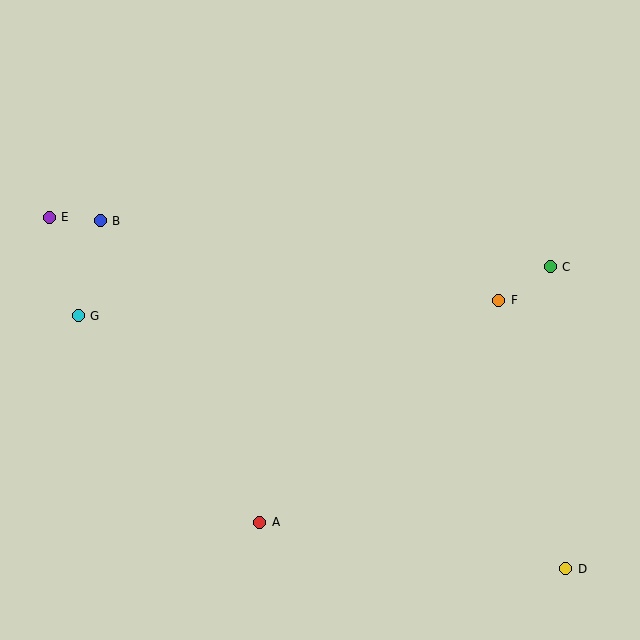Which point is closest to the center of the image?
Point F at (499, 300) is closest to the center.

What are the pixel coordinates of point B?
Point B is at (100, 221).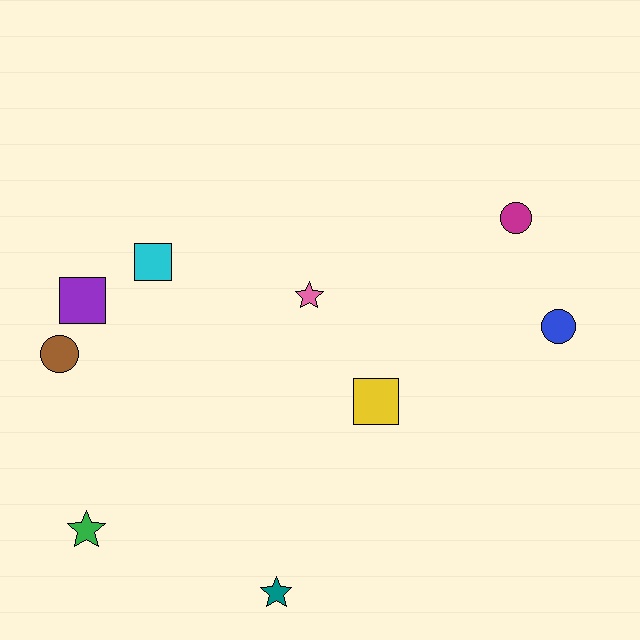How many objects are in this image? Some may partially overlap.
There are 9 objects.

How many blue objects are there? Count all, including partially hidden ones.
There is 1 blue object.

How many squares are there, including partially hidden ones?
There are 3 squares.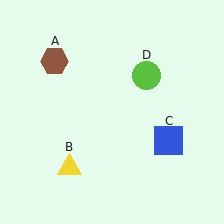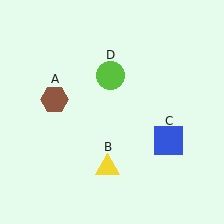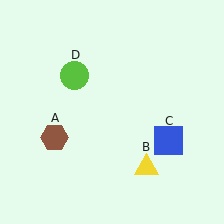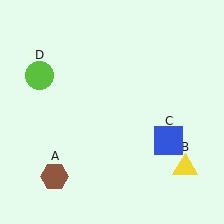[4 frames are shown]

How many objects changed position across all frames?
3 objects changed position: brown hexagon (object A), yellow triangle (object B), lime circle (object D).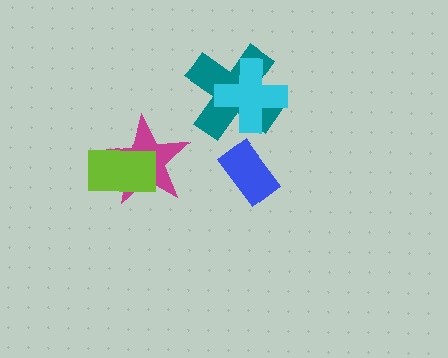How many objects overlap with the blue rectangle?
0 objects overlap with the blue rectangle.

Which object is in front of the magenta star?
The lime rectangle is in front of the magenta star.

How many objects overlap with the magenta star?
1 object overlaps with the magenta star.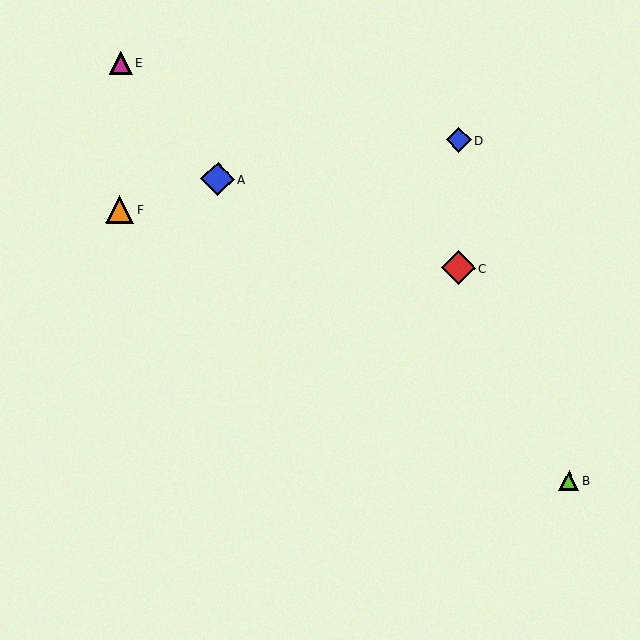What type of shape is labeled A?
Shape A is a blue diamond.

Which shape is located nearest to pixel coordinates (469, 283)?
The red diamond (labeled C) at (458, 268) is nearest to that location.